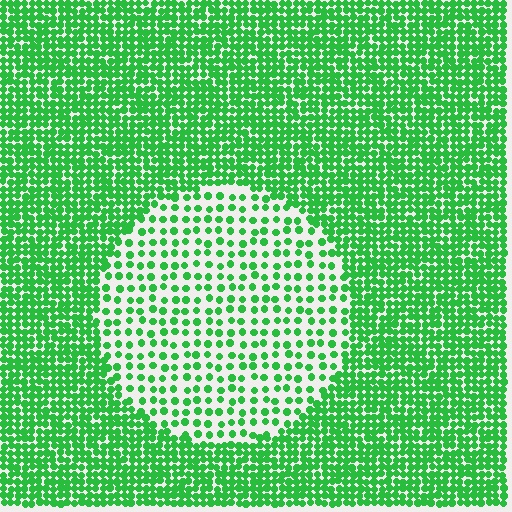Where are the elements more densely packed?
The elements are more densely packed outside the circle boundary.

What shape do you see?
I see a circle.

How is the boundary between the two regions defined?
The boundary is defined by a change in element density (approximately 2.5x ratio). All elements are the same color, size, and shape.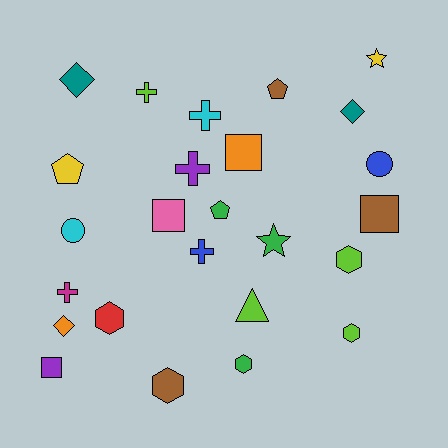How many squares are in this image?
There are 4 squares.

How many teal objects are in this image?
There are 2 teal objects.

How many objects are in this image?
There are 25 objects.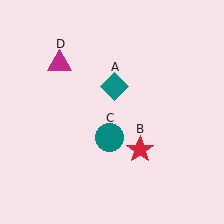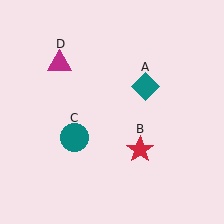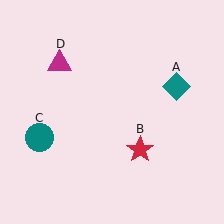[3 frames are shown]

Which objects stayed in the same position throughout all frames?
Red star (object B) and magenta triangle (object D) remained stationary.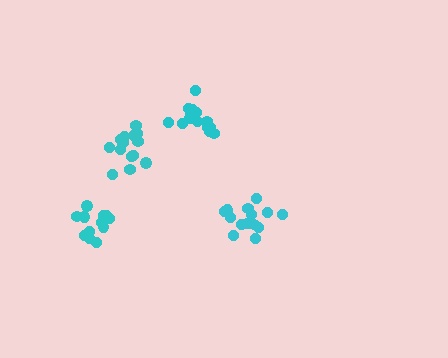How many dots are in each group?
Group 1: 17 dots, Group 2: 14 dots, Group 3: 12 dots, Group 4: 15 dots (58 total).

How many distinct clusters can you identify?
There are 4 distinct clusters.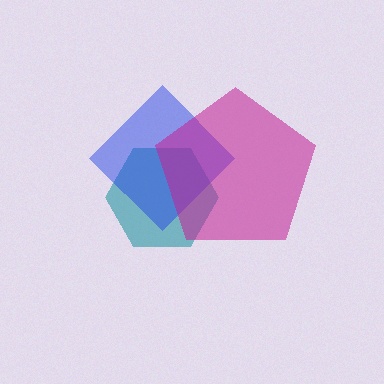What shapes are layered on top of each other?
The layered shapes are: a teal hexagon, a blue diamond, a magenta pentagon.